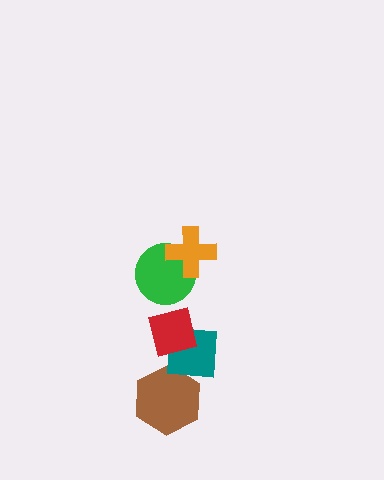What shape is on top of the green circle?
The orange cross is on top of the green circle.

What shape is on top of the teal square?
The red square is on top of the teal square.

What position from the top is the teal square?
The teal square is 4th from the top.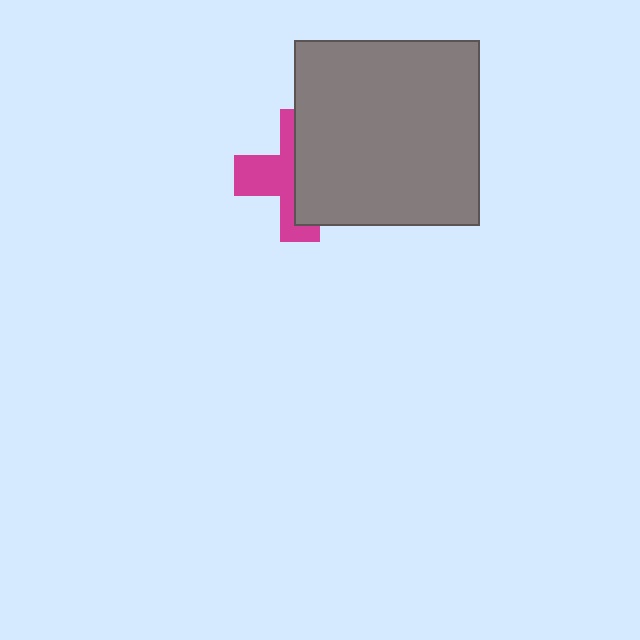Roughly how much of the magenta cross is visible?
About half of it is visible (roughly 45%).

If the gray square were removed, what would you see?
You would see the complete magenta cross.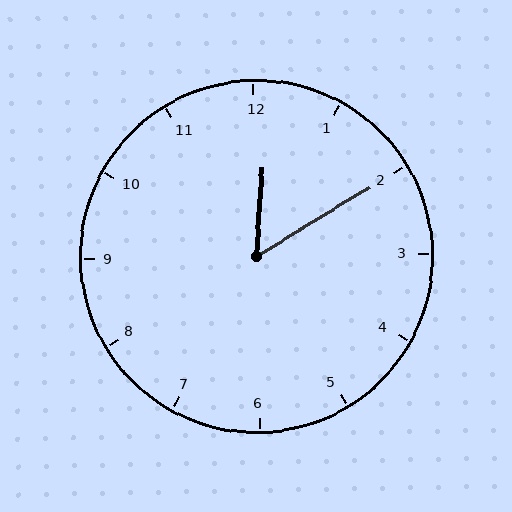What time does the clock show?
12:10.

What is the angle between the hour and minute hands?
Approximately 55 degrees.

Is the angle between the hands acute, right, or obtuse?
It is acute.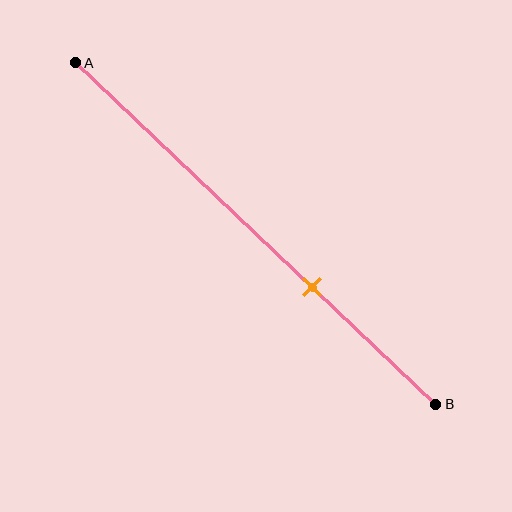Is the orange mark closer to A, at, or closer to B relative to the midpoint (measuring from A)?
The orange mark is closer to point B than the midpoint of segment AB.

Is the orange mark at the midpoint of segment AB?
No, the mark is at about 65% from A, not at the 50% midpoint.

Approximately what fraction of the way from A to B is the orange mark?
The orange mark is approximately 65% of the way from A to B.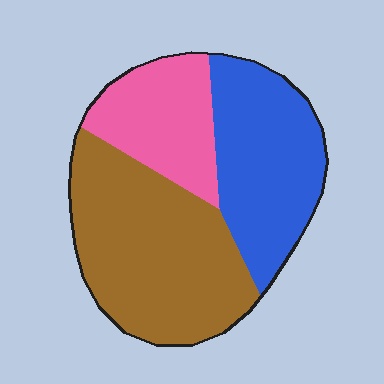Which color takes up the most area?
Brown, at roughly 45%.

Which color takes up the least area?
Pink, at roughly 20%.